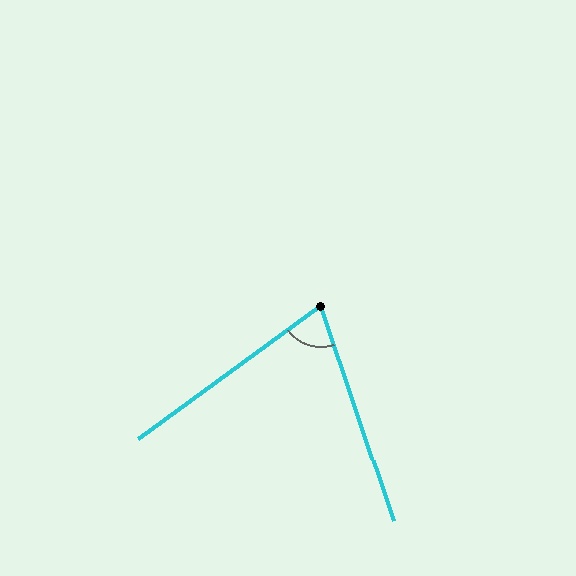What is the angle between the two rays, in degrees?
Approximately 72 degrees.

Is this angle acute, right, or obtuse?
It is acute.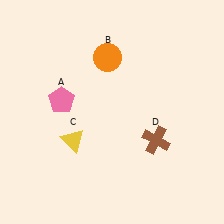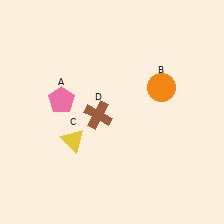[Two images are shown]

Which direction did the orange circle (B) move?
The orange circle (B) moved right.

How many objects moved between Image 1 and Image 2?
2 objects moved between the two images.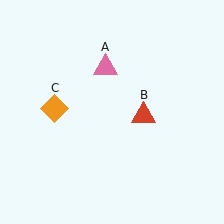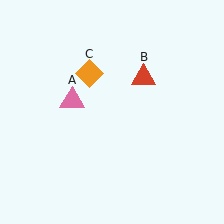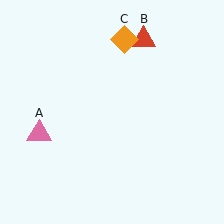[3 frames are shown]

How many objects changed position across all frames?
3 objects changed position: pink triangle (object A), red triangle (object B), orange diamond (object C).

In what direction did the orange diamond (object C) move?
The orange diamond (object C) moved up and to the right.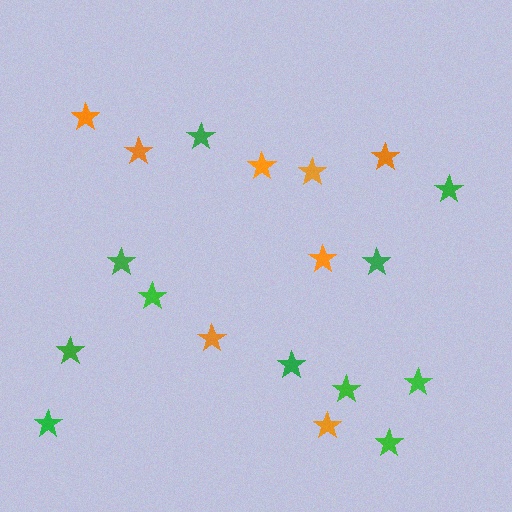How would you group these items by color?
There are 2 groups: one group of green stars (11) and one group of orange stars (8).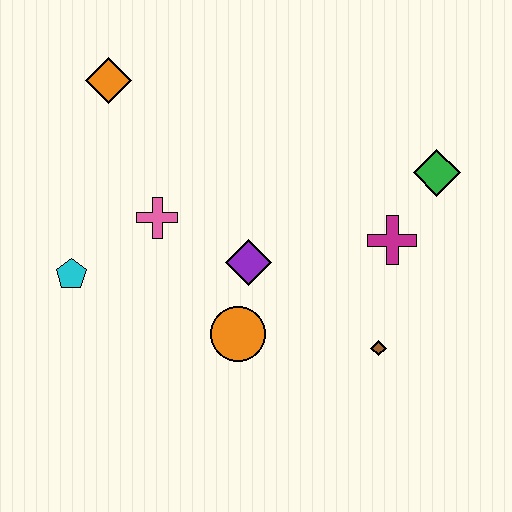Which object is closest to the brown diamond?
The magenta cross is closest to the brown diamond.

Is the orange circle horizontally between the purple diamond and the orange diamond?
Yes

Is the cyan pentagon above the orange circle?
Yes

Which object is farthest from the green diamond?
The cyan pentagon is farthest from the green diamond.